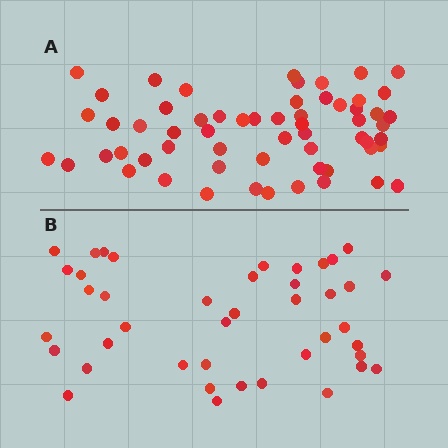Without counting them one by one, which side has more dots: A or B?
Region A (the top region) has more dots.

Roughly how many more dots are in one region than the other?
Region A has approximately 20 more dots than region B.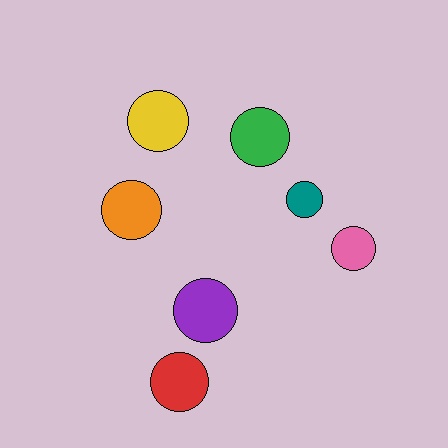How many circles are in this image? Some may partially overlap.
There are 7 circles.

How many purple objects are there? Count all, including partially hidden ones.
There is 1 purple object.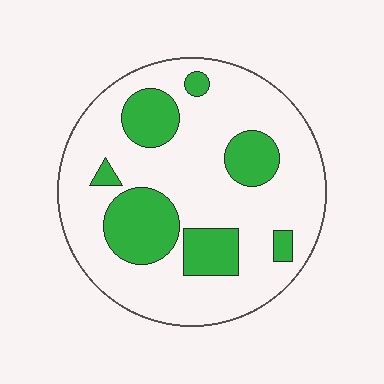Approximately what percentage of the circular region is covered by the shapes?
Approximately 25%.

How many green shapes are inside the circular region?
7.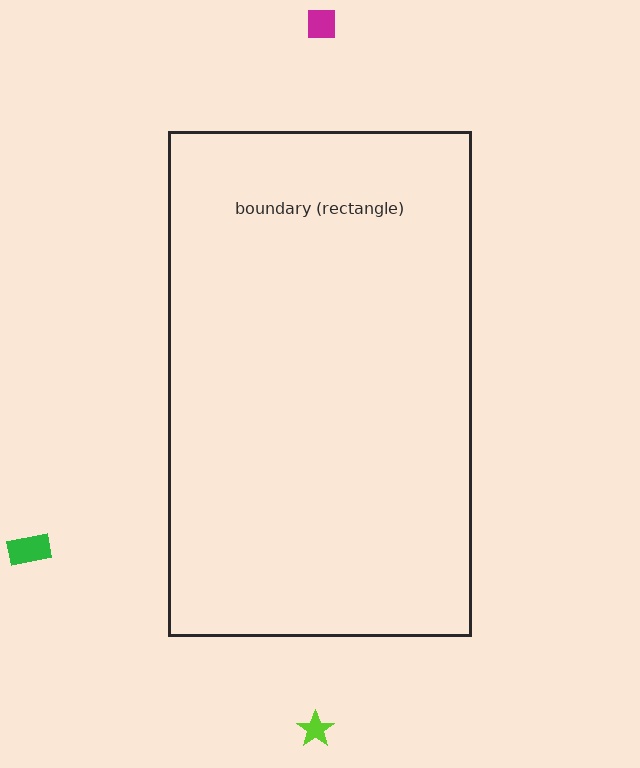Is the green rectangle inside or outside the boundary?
Outside.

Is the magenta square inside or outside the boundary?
Outside.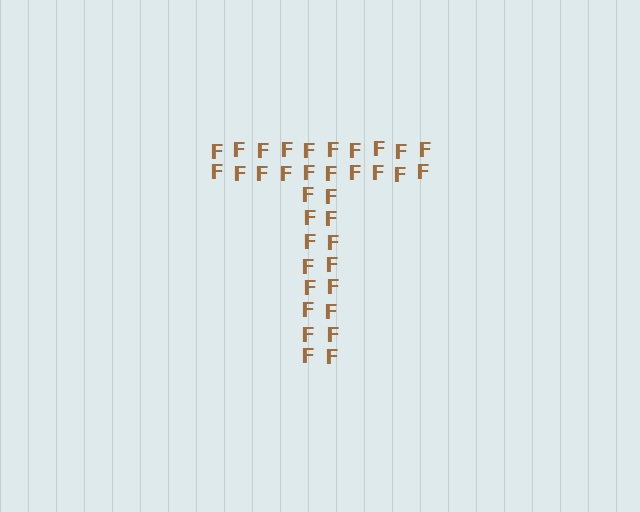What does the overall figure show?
The overall figure shows the letter T.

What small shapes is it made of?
It is made of small letter F's.